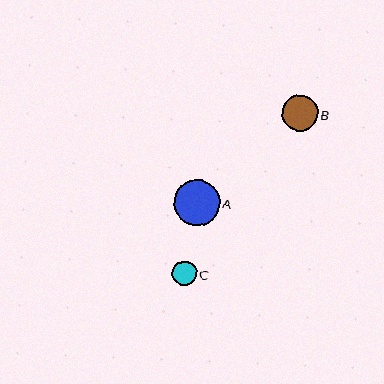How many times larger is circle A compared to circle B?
Circle A is approximately 1.3 times the size of circle B.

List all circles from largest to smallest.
From largest to smallest: A, B, C.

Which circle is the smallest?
Circle C is the smallest with a size of approximately 24 pixels.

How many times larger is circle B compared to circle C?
Circle B is approximately 1.5 times the size of circle C.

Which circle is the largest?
Circle A is the largest with a size of approximately 46 pixels.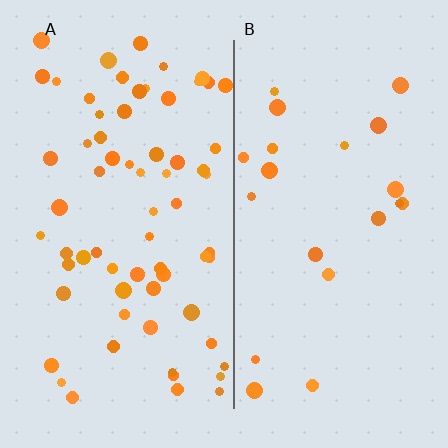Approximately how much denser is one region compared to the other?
Approximately 3.1× — region A over region B.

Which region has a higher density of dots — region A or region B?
A (the left).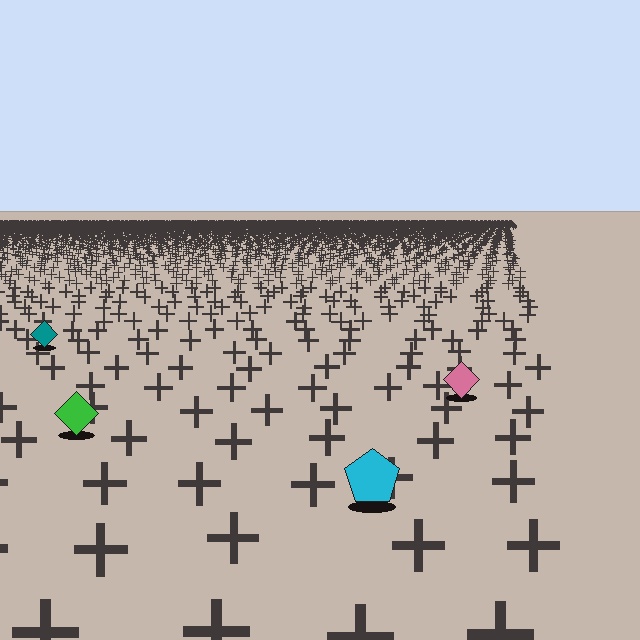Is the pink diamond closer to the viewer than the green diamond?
No. The green diamond is closer — you can tell from the texture gradient: the ground texture is coarser near it.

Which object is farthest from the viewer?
The teal diamond is farthest from the viewer. It appears smaller and the ground texture around it is denser.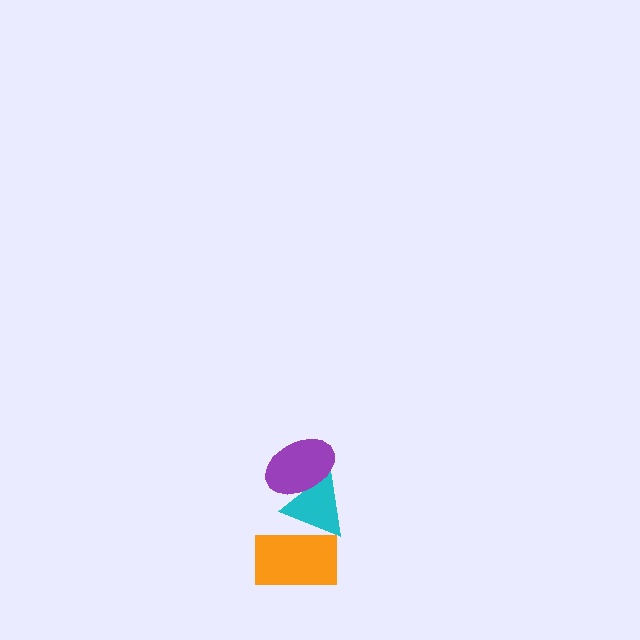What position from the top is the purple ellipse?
The purple ellipse is 1st from the top.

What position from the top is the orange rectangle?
The orange rectangle is 3rd from the top.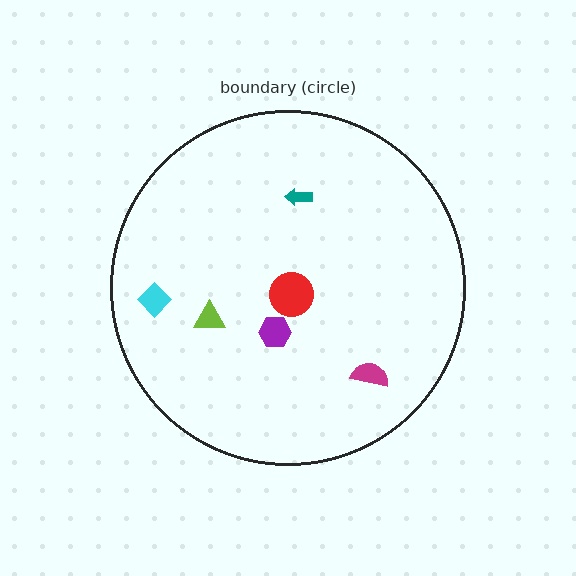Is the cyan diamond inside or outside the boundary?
Inside.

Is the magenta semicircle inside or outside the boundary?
Inside.